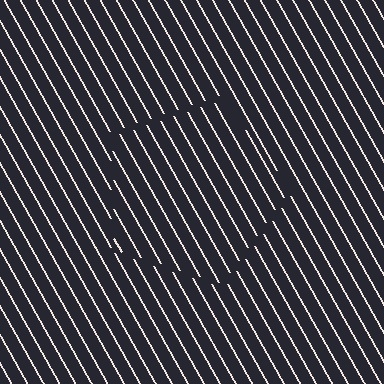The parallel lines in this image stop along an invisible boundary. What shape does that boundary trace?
An illusory pentagon. The interior of the shape contains the same grating, shifted by half a period — the contour is defined by the phase discontinuity where line-ends from the inner and outer gratings abut.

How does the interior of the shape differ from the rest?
The interior of the shape contains the same grating, shifted by half a period — the contour is defined by the phase discontinuity where line-ends from the inner and outer gratings abut.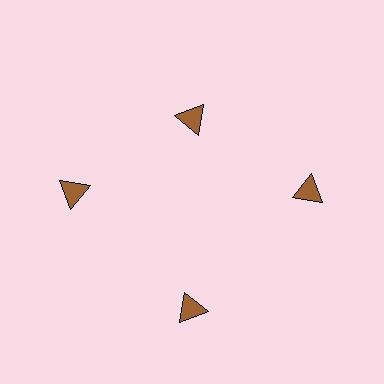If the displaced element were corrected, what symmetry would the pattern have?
It would have 4-fold rotational symmetry — the pattern would map onto itself every 90 degrees.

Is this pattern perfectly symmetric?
No. The 4 brown triangles are arranged in a ring, but one element near the 12 o'clock position is pulled inward toward the center, breaking the 4-fold rotational symmetry.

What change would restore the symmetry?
The symmetry would be restored by moving it outward, back onto the ring so that all 4 triangles sit at equal angles and equal distance from the center.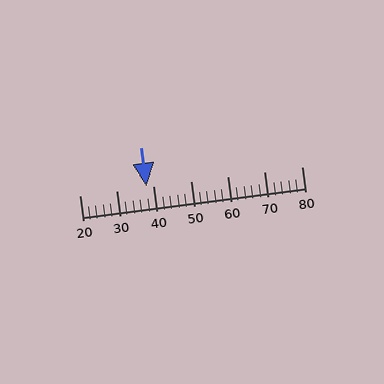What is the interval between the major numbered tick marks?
The major tick marks are spaced 10 units apart.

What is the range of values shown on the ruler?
The ruler shows values from 20 to 80.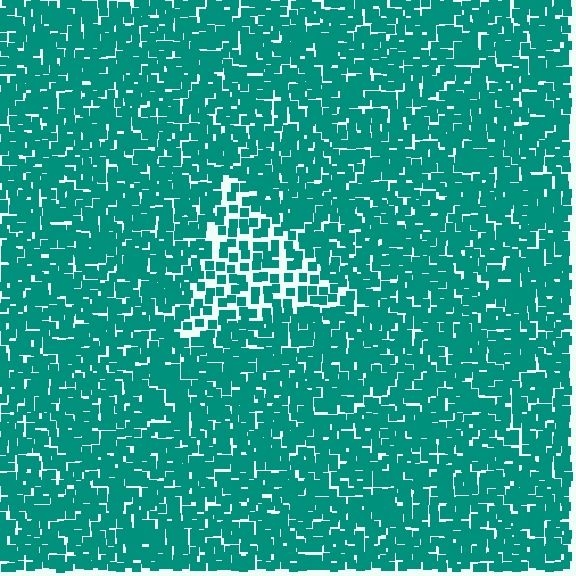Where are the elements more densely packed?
The elements are more densely packed outside the triangle boundary.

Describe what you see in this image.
The image contains small teal elements arranged at two different densities. A triangle-shaped region is visible where the elements are less densely packed than the surrounding area.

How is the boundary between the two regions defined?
The boundary is defined by a change in element density (approximately 1.9x ratio). All elements are the same color, size, and shape.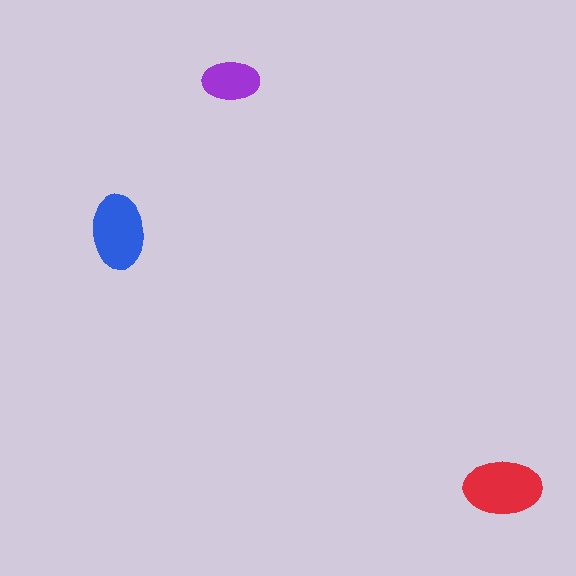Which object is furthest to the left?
The blue ellipse is leftmost.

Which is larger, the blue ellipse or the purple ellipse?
The blue one.